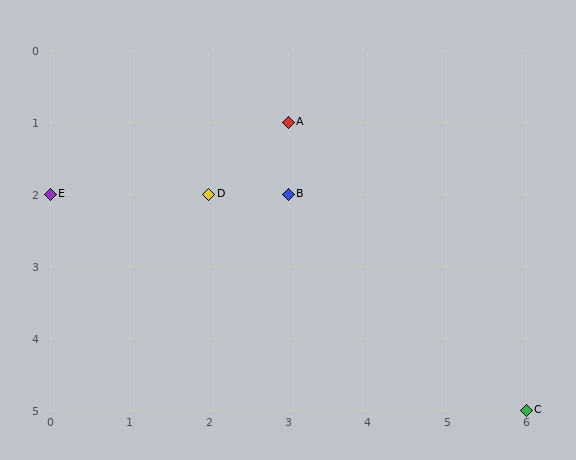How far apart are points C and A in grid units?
Points C and A are 3 columns and 4 rows apart (about 5.0 grid units diagonally).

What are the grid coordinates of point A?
Point A is at grid coordinates (3, 1).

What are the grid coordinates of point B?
Point B is at grid coordinates (3, 2).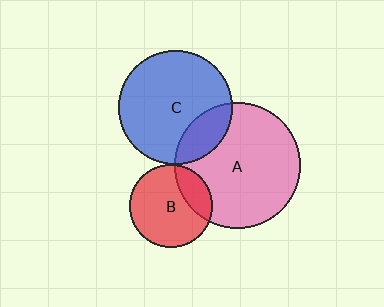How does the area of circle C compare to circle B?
Approximately 1.9 times.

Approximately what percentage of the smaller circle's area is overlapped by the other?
Approximately 25%.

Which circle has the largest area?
Circle A (pink).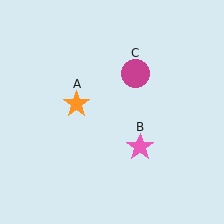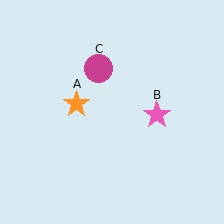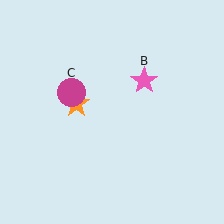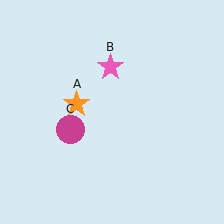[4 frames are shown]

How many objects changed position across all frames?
2 objects changed position: pink star (object B), magenta circle (object C).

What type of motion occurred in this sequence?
The pink star (object B), magenta circle (object C) rotated counterclockwise around the center of the scene.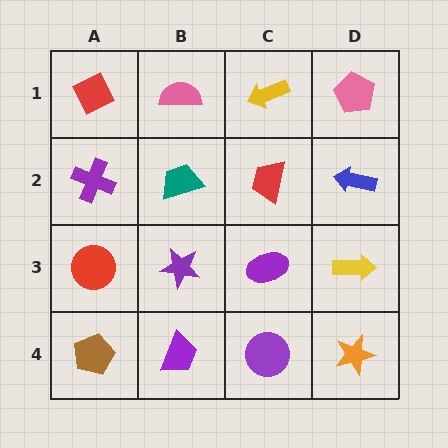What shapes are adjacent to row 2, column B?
A pink semicircle (row 1, column B), a purple star (row 3, column B), a purple cross (row 2, column A), a red trapezoid (row 2, column C).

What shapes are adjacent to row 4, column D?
A yellow arrow (row 3, column D), a purple circle (row 4, column C).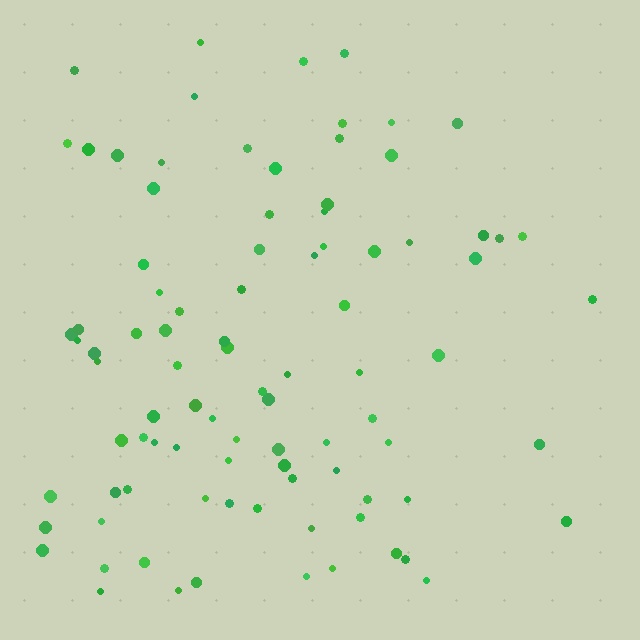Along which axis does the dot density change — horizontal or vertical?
Horizontal.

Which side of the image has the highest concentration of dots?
The left.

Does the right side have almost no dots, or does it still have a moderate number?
Still a moderate number, just noticeably fewer than the left.